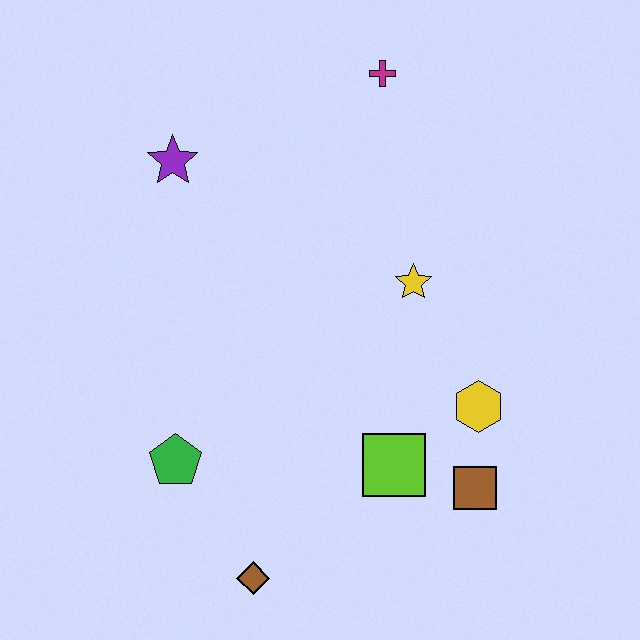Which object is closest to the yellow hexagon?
The brown square is closest to the yellow hexagon.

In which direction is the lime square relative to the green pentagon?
The lime square is to the right of the green pentagon.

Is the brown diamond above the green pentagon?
No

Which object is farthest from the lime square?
The magenta cross is farthest from the lime square.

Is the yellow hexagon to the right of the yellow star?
Yes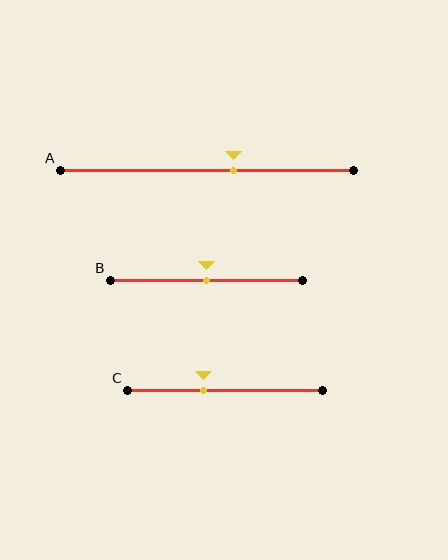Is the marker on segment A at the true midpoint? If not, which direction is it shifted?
No, the marker on segment A is shifted to the right by about 9% of the segment length.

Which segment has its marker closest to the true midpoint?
Segment B has its marker closest to the true midpoint.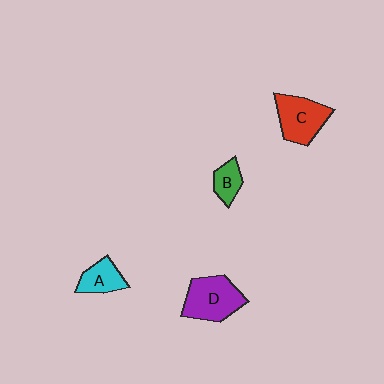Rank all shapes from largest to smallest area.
From largest to smallest: D (purple), C (red), A (cyan), B (green).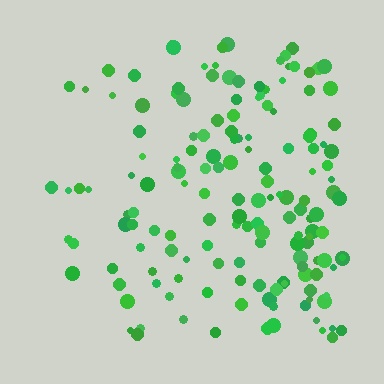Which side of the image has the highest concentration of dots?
The right.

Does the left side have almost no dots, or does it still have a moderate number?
Still a moderate number, just noticeably fewer than the right.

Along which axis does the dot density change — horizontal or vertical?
Horizontal.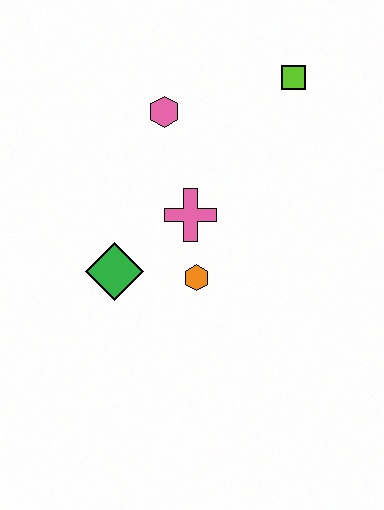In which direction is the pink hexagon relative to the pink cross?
The pink hexagon is above the pink cross.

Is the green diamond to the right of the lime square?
No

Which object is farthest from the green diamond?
The lime square is farthest from the green diamond.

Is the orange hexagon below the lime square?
Yes